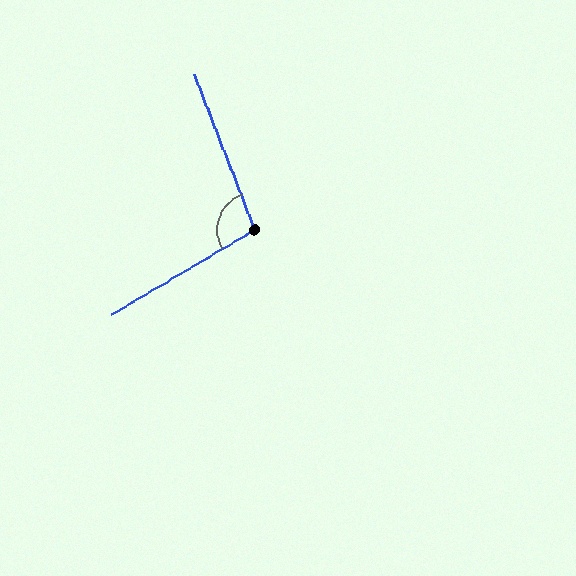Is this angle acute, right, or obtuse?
It is obtuse.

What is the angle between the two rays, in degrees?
Approximately 99 degrees.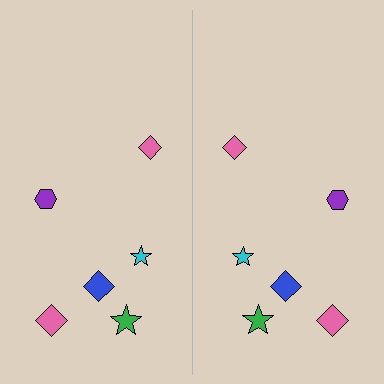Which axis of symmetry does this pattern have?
The pattern has a vertical axis of symmetry running through the center of the image.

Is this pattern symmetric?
Yes, this pattern has bilateral (reflection) symmetry.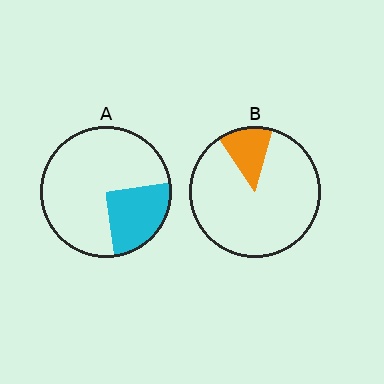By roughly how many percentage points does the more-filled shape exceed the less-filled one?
By roughly 10 percentage points (A over B).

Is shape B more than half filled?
No.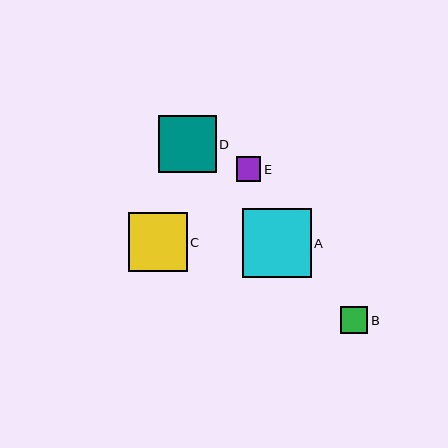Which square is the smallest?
Square E is the smallest with a size of approximately 25 pixels.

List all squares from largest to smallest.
From largest to smallest: A, C, D, B, E.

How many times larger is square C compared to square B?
Square C is approximately 2.2 times the size of square B.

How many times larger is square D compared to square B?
Square D is approximately 2.1 times the size of square B.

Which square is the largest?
Square A is the largest with a size of approximately 69 pixels.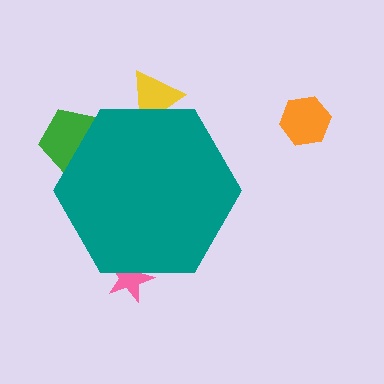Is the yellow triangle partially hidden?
Yes, the yellow triangle is partially hidden behind the teal hexagon.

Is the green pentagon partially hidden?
Yes, the green pentagon is partially hidden behind the teal hexagon.